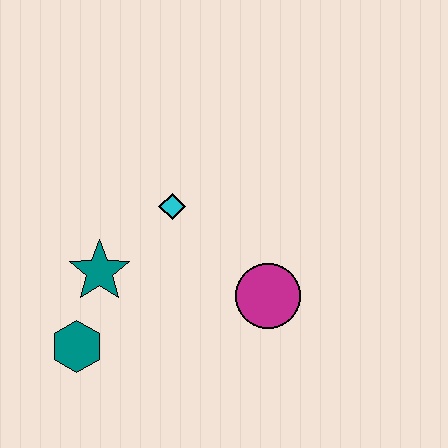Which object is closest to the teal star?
The teal hexagon is closest to the teal star.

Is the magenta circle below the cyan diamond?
Yes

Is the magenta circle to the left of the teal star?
No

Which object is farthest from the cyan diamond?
The teal hexagon is farthest from the cyan diamond.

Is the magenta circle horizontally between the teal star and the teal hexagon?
No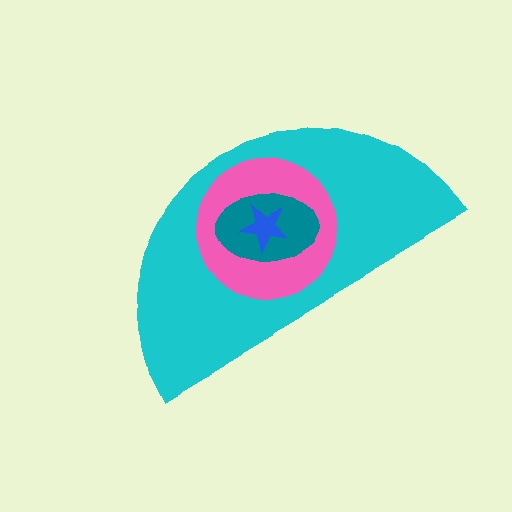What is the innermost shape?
The blue star.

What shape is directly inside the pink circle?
The teal ellipse.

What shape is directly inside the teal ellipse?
The blue star.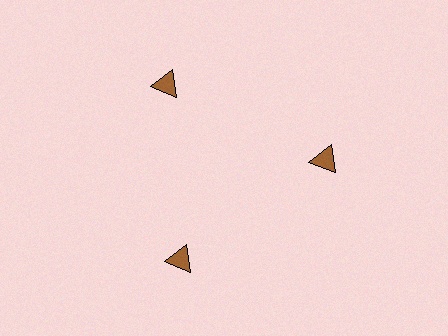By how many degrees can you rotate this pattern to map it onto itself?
The pattern maps onto itself every 120 degrees of rotation.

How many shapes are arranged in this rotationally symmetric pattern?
There are 3 shapes, arranged in 3 groups of 1.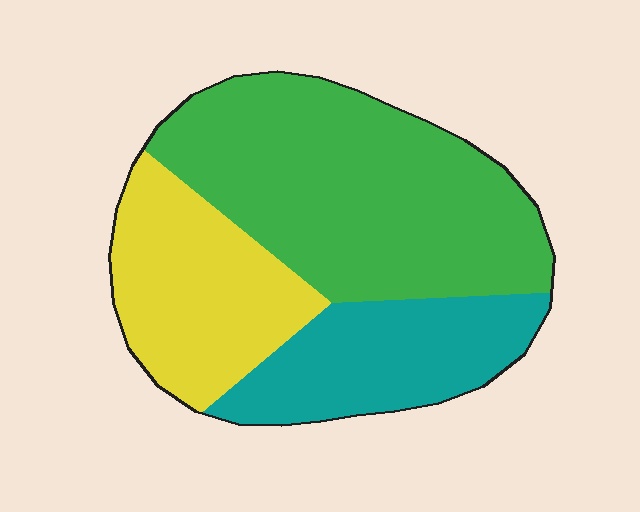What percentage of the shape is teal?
Teal takes up about one quarter (1/4) of the shape.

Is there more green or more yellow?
Green.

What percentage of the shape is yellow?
Yellow takes up about one quarter (1/4) of the shape.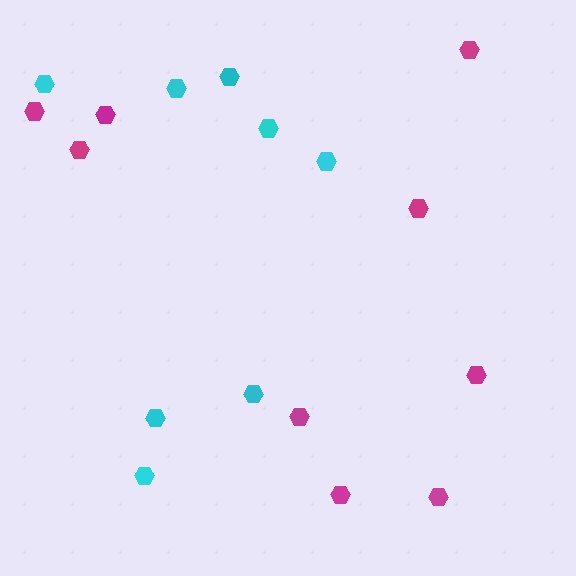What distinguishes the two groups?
There are 2 groups: one group of cyan hexagons (8) and one group of magenta hexagons (9).